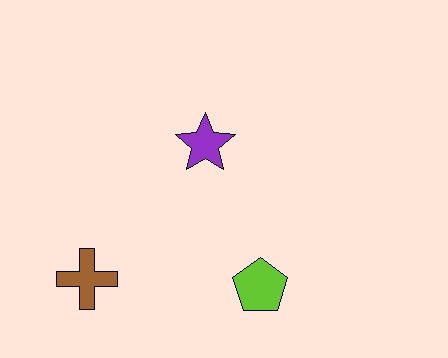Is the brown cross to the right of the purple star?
No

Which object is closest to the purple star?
The lime pentagon is closest to the purple star.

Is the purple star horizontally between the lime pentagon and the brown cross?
Yes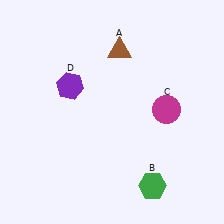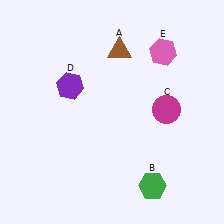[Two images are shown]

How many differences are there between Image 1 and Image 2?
There is 1 difference between the two images.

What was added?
A pink hexagon (E) was added in Image 2.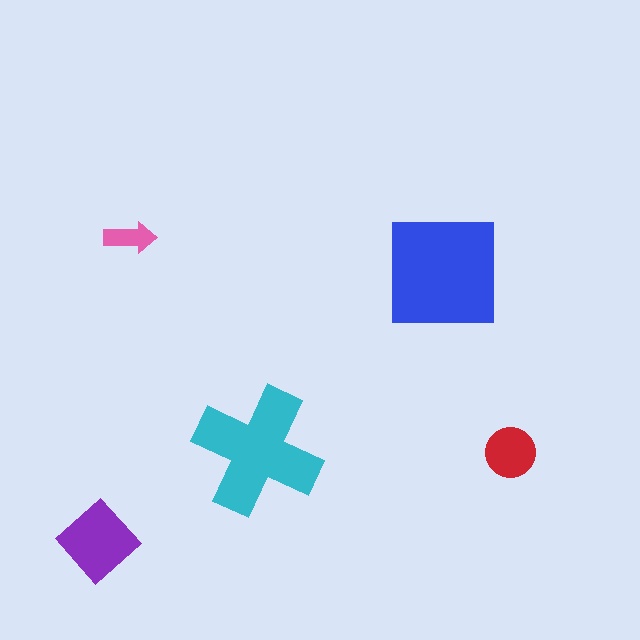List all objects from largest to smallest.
The blue square, the cyan cross, the purple diamond, the red circle, the pink arrow.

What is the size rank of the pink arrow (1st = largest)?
5th.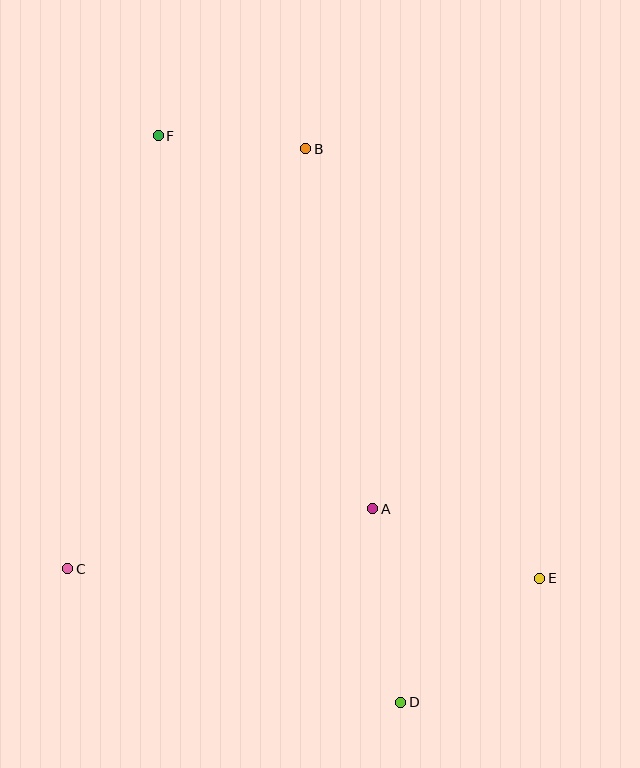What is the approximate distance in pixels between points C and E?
The distance between C and E is approximately 472 pixels.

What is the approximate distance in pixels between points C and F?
The distance between C and F is approximately 442 pixels.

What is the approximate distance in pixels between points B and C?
The distance between B and C is approximately 483 pixels.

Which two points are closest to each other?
Points B and F are closest to each other.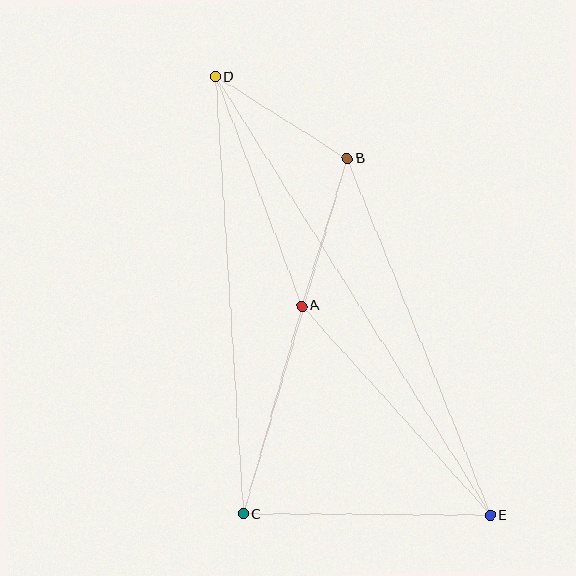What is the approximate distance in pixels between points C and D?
The distance between C and D is approximately 439 pixels.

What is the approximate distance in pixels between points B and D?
The distance between B and D is approximately 156 pixels.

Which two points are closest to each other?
Points A and B are closest to each other.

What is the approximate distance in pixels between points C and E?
The distance between C and E is approximately 247 pixels.